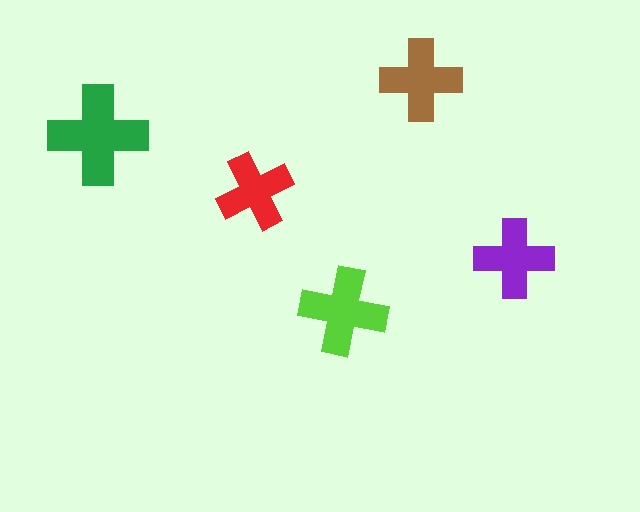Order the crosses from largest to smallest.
the green one, the lime one, the brown one, the purple one, the red one.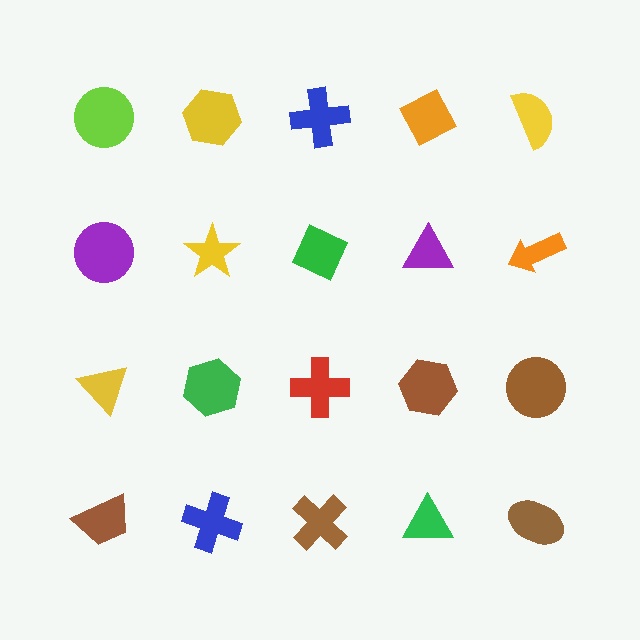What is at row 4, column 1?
A brown trapezoid.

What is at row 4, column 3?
A brown cross.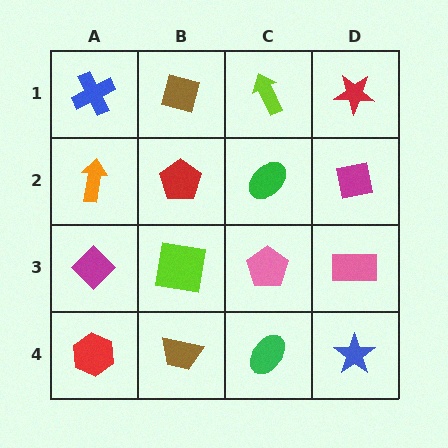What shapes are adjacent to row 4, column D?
A pink rectangle (row 3, column D), a green ellipse (row 4, column C).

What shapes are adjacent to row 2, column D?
A red star (row 1, column D), a pink rectangle (row 3, column D), a green ellipse (row 2, column C).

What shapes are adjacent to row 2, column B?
A brown diamond (row 1, column B), a lime square (row 3, column B), an orange arrow (row 2, column A), a green ellipse (row 2, column C).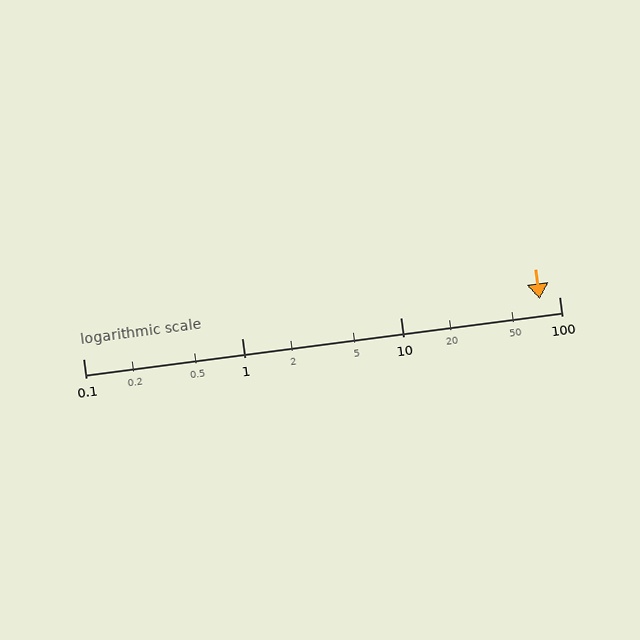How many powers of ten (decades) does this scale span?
The scale spans 3 decades, from 0.1 to 100.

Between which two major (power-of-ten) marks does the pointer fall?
The pointer is between 10 and 100.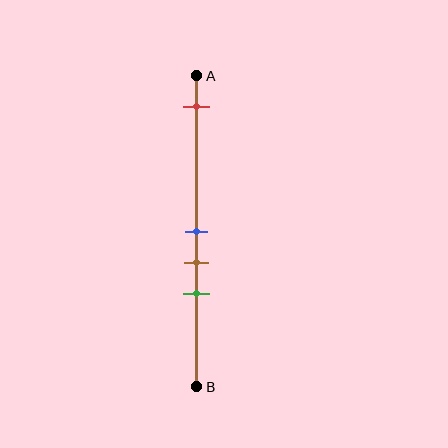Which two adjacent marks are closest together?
The blue and brown marks are the closest adjacent pair.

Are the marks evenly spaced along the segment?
No, the marks are not evenly spaced.